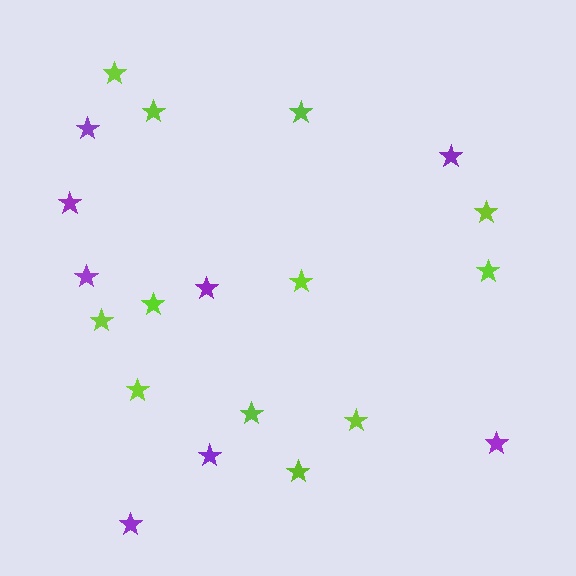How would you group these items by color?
There are 2 groups: one group of lime stars (12) and one group of purple stars (8).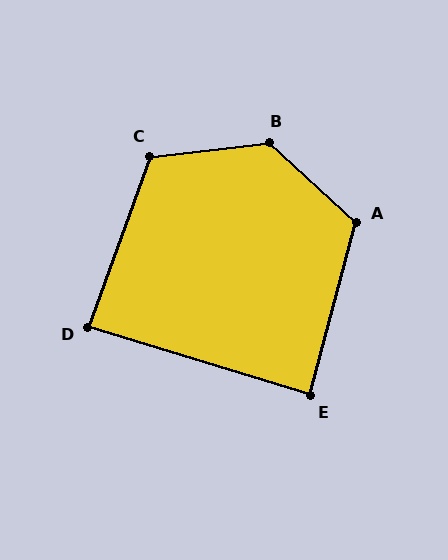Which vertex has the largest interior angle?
B, at approximately 131 degrees.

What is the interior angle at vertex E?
Approximately 88 degrees (approximately right).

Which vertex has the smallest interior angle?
D, at approximately 87 degrees.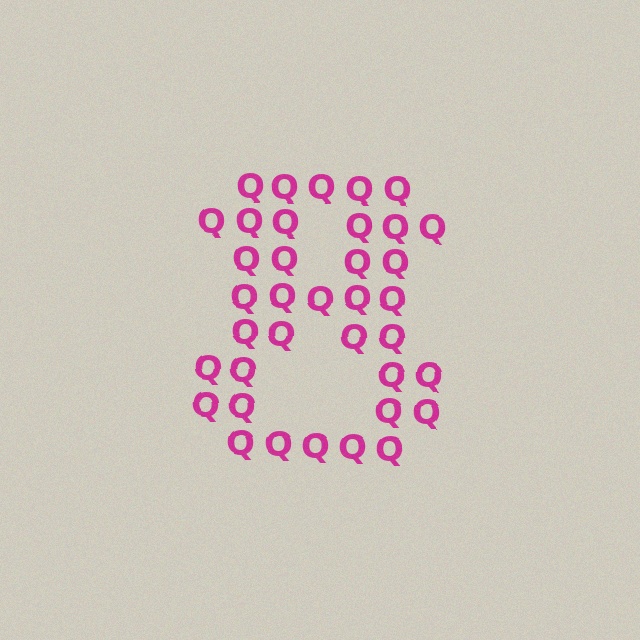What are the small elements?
The small elements are letter Q's.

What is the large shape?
The large shape is the digit 8.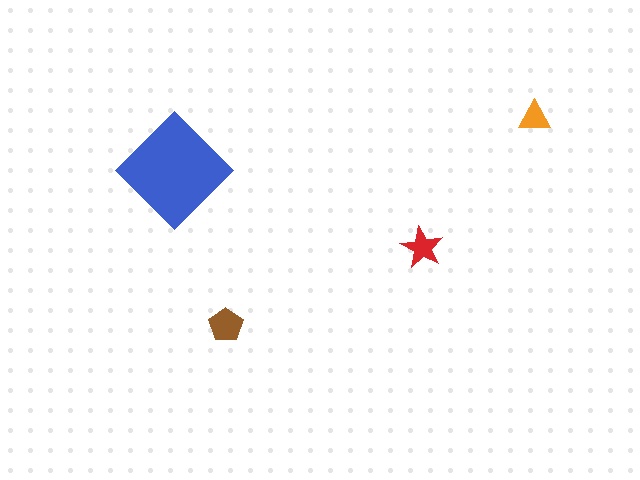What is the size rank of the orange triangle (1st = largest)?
4th.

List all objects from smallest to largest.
The orange triangle, the red star, the brown pentagon, the blue diamond.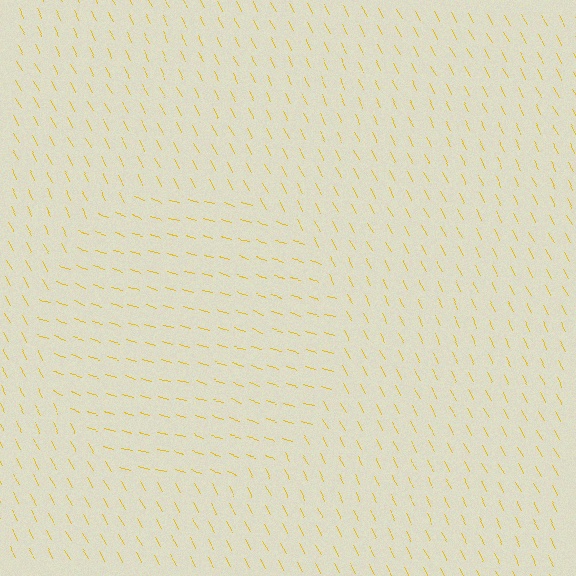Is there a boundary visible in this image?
Yes, there is a texture boundary formed by a change in line orientation.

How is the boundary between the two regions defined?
The boundary is defined purely by a change in line orientation (approximately 45 degrees difference). All lines are the same color and thickness.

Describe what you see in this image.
The image is filled with small yellow line segments. A circle region in the image has lines oriented differently from the surrounding lines, creating a visible texture boundary.